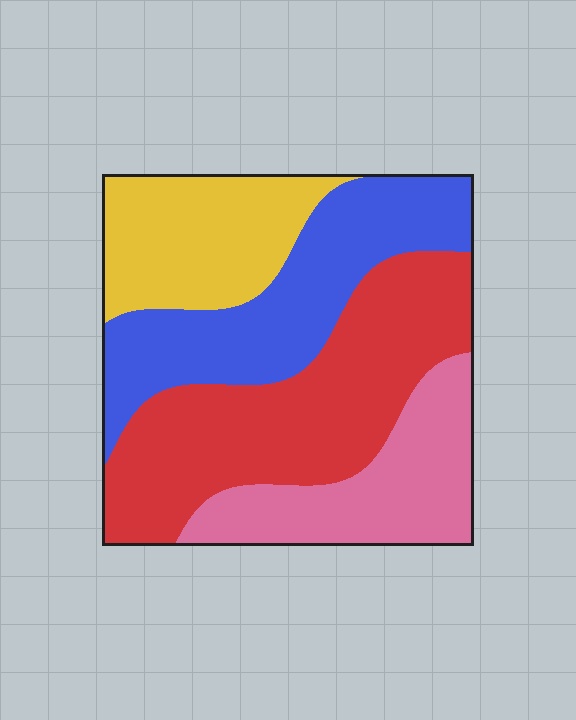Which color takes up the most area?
Red, at roughly 35%.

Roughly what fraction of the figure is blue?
Blue takes up between a sixth and a third of the figure.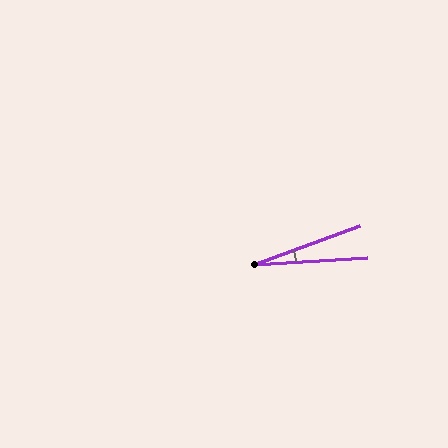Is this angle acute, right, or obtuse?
It is acute.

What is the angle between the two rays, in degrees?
Approximately 17 degrees.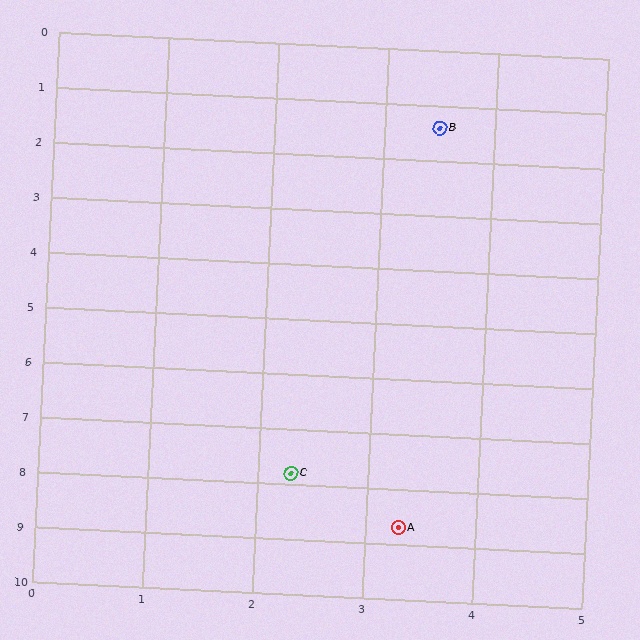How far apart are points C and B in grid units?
Points C and B are about 6.5 grid units apart.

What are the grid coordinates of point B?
Point B is at approximately (3.5, 1.4).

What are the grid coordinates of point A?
Point A is at approximately (3.3, 8.7).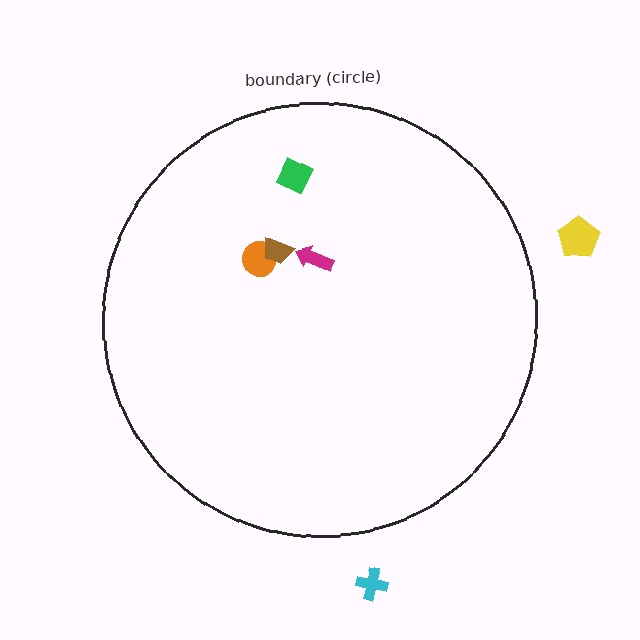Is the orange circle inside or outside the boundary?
Inside.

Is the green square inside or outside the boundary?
Inside.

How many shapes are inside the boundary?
4 inside, 2 outside.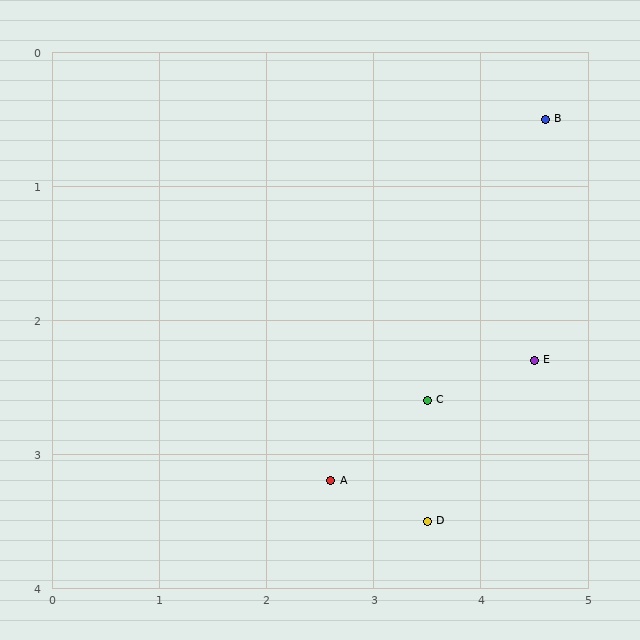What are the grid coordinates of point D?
Point D is at approximately (3.5, 3.5).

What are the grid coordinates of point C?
Point C is at approximately (3.5, 2.6).